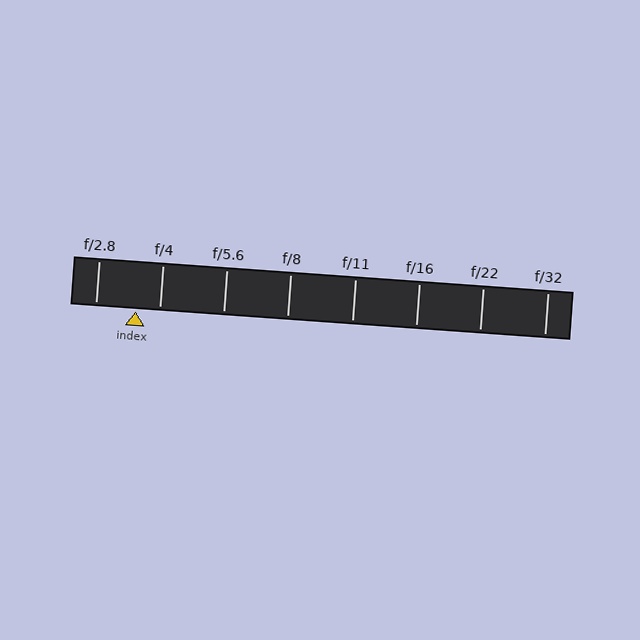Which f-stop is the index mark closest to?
The index mark is closest to f/4.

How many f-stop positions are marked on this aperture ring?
There are 8 f-stop positions marked.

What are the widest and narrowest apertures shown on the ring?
The widest aperture shown is f/2.8 and the narrowest is f/32.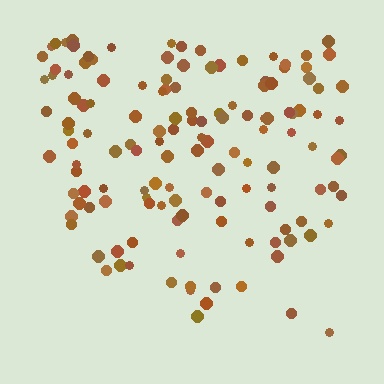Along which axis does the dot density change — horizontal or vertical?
Vertical.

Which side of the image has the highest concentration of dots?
The top.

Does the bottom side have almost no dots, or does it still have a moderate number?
Still a moderate number, just noticeably fewer than the top.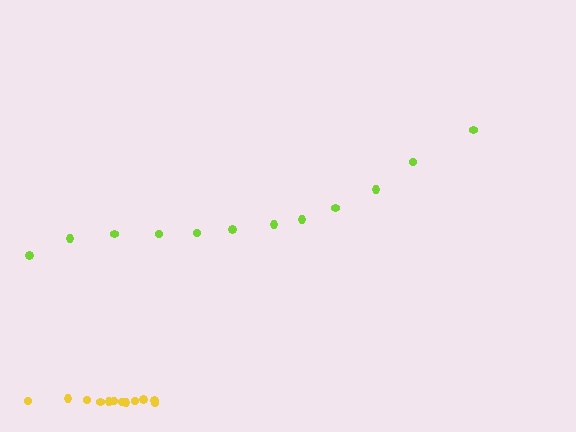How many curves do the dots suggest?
There are 2 distinct paths.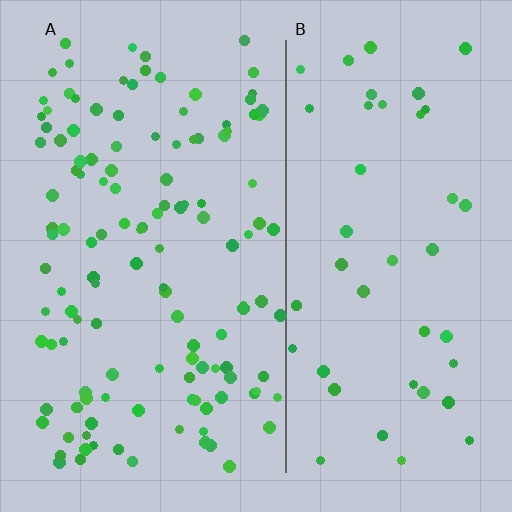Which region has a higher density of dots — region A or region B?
A (the left).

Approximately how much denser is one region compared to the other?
Approximately 2.9× — region A over region B.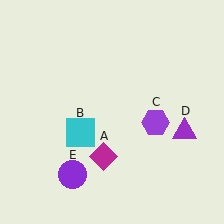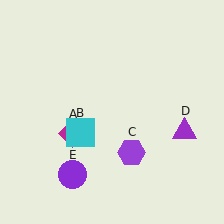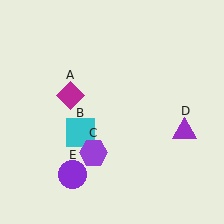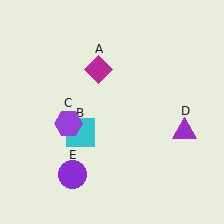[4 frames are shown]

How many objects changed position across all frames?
2 objects changed position: magenta diamond (object A), purple hexagon (object C).